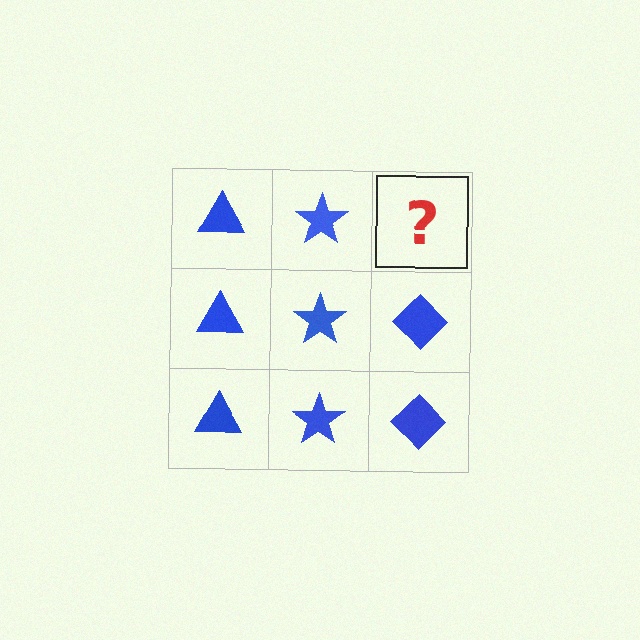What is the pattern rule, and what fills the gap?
The rule is that each column has a consistent shape. The gap should be filled with a blue diamond.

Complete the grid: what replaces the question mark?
The question mark should be replaced with a blue diamond.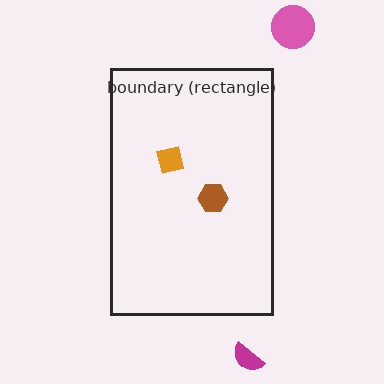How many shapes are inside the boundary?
2 inside, 2 outside.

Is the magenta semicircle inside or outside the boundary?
Outside.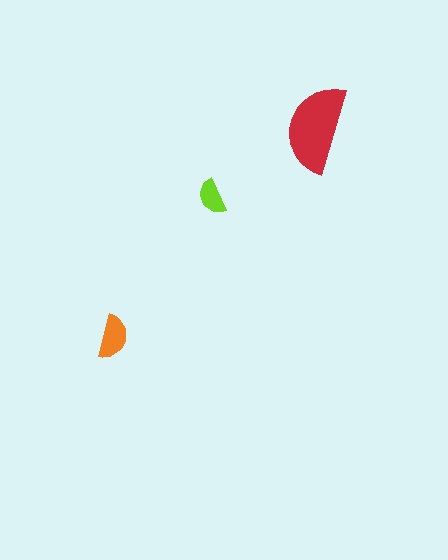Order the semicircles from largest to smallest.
the red one, the orange one, the lime one.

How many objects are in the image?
There are 3 objects in the image.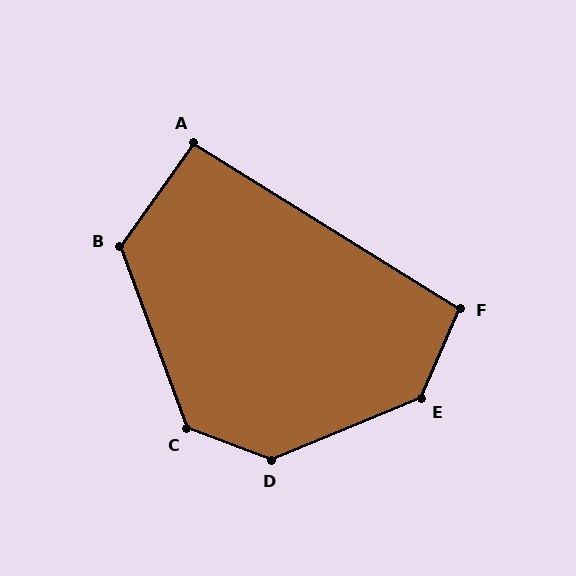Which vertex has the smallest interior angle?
A, at approximately 94 degrees.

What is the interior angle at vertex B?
Approximately 124 degrees (obtuse).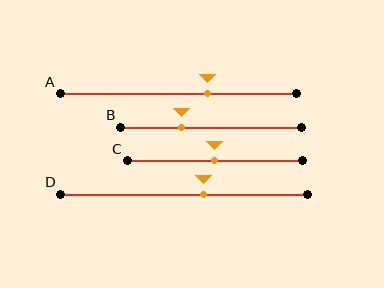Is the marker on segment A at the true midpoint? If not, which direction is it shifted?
No, the marker on segment A is shifted to the right by about 12% of the segment length.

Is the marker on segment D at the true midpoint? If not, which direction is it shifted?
No, the marker on segment D is shifted to the right by about 8% of the segment length.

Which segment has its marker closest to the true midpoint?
Segment C has its marker closest to the true midpoint.